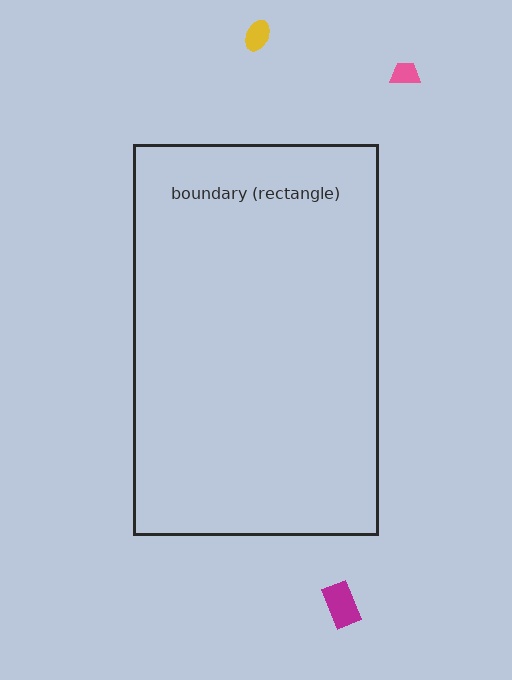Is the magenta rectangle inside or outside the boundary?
Outside.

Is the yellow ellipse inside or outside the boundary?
Outside.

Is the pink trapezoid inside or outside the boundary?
Outside.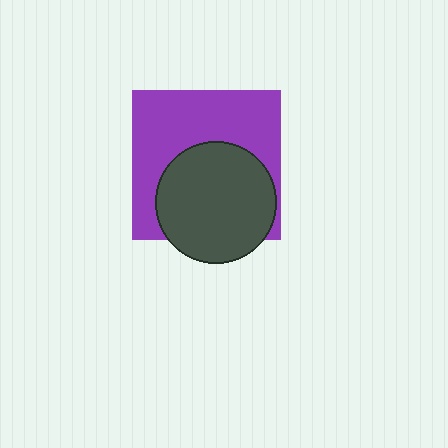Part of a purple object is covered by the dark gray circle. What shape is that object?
It is a square.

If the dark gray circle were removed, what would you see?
You would see the complete purple square.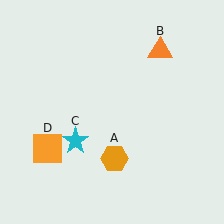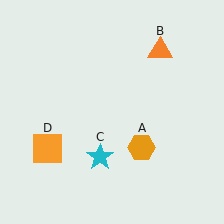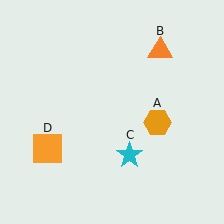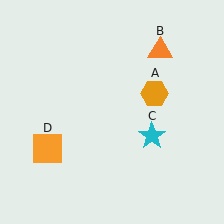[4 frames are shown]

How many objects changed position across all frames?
2 objects changed position: orange hexagon (object A), cyan star (object C).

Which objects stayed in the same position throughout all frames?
Orange triangle (object B) and orange square (object D) remained stationary.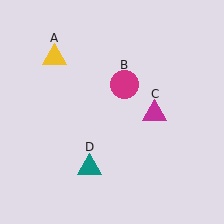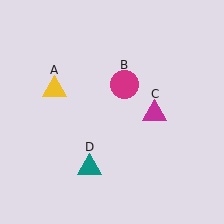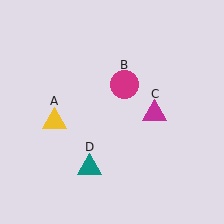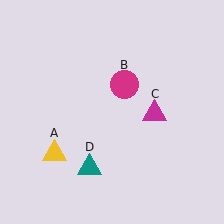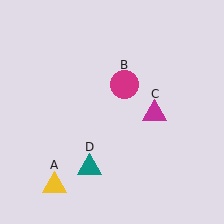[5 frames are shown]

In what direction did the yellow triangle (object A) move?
The yellow triangle (object A) moved down.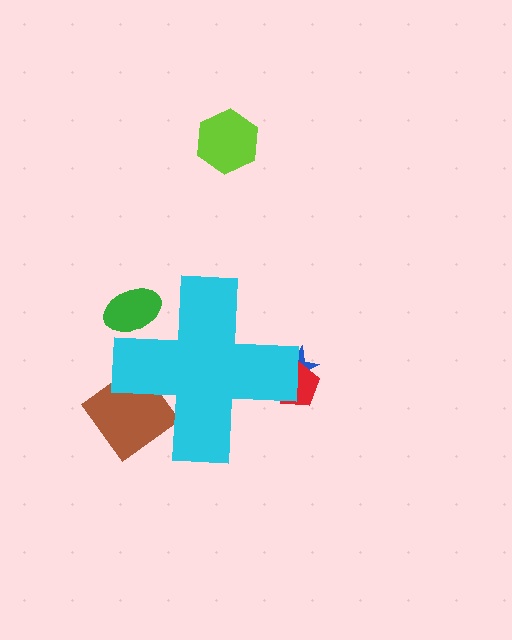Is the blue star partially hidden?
Yes, the blue star is partially hidden behind the cyan cross.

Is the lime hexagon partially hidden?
No, the lime hexagon is fully visible.